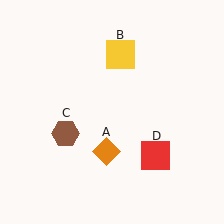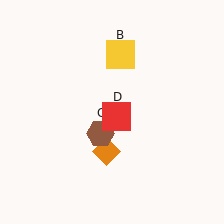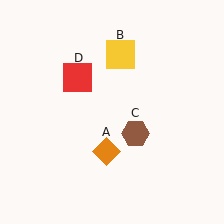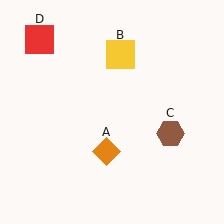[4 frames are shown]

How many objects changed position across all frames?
2 objects changed position: brown hexagon (object C), red square (object D).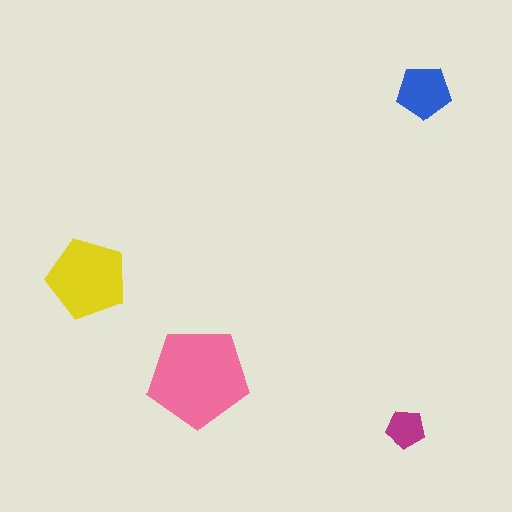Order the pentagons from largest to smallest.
the pink one, the yellow one, the blue one, the magenta one.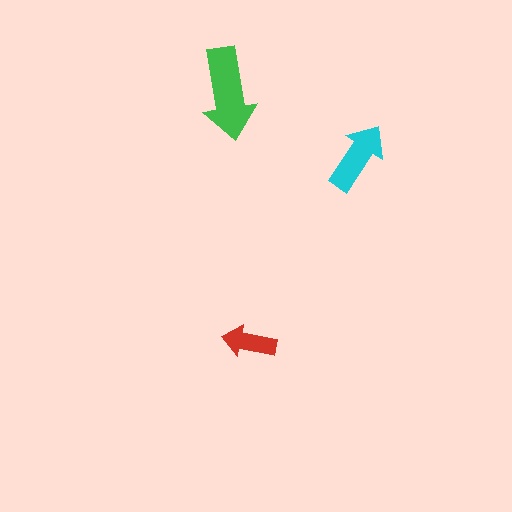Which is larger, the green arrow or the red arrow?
The green one.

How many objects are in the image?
There are 3 objects in the image.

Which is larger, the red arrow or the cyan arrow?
The cyan one.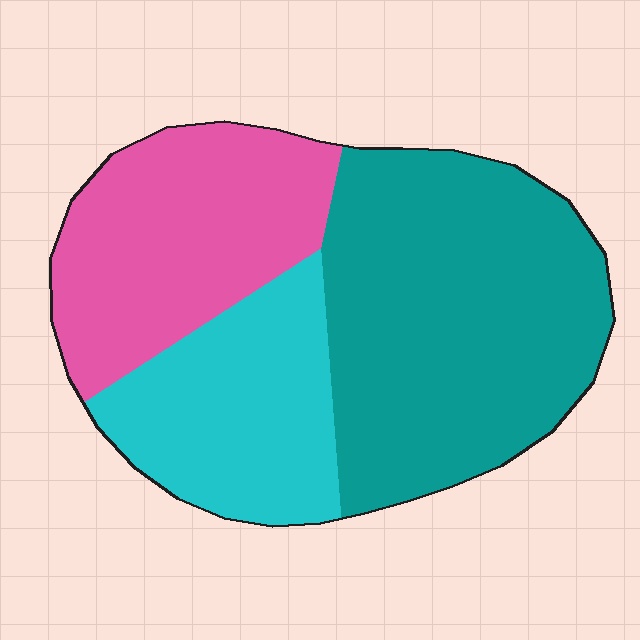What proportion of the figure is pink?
Pink takes up between a sixth and a third of the figure.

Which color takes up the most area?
Teal, at roughly 45%.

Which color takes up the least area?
Cyan, at roughly 25%.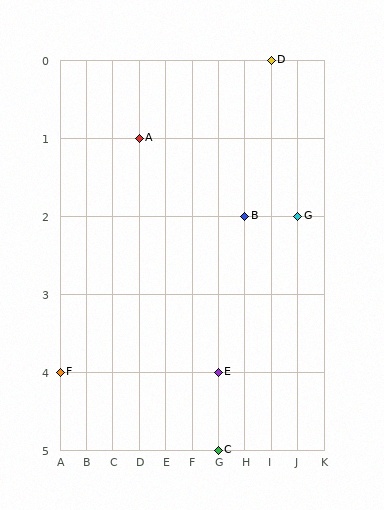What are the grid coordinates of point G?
Point G is at grid coordinates (J, 2).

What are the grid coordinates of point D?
Point D is at grid coordinates (I, 0).